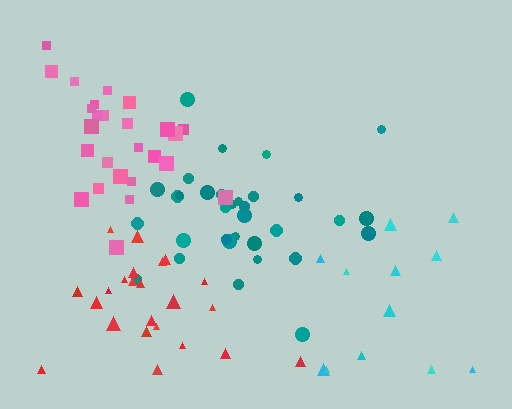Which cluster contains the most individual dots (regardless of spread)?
Teal (33).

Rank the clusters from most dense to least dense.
pink, teal, red, cyan.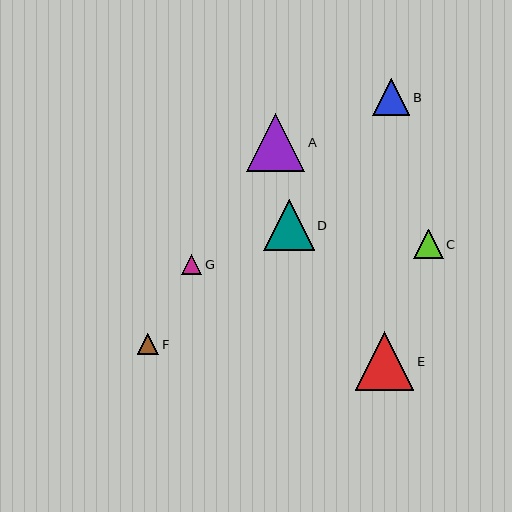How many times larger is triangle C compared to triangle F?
Triangle C is approximately 1.4 times the size of triangle F.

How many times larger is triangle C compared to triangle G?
Triangle C is approximately 1.5 times the size of triangle G.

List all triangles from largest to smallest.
From largest to smallest: E, A, D, B, C, F, G.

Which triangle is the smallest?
Triangle G is the smallest with a size of approximately 20 pixels.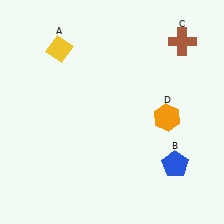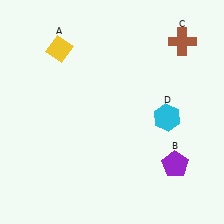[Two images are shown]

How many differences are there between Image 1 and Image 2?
There are 2 differences between the two images.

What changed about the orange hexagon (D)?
In Image 1, D is orange. In Image 2, it changed to cyan.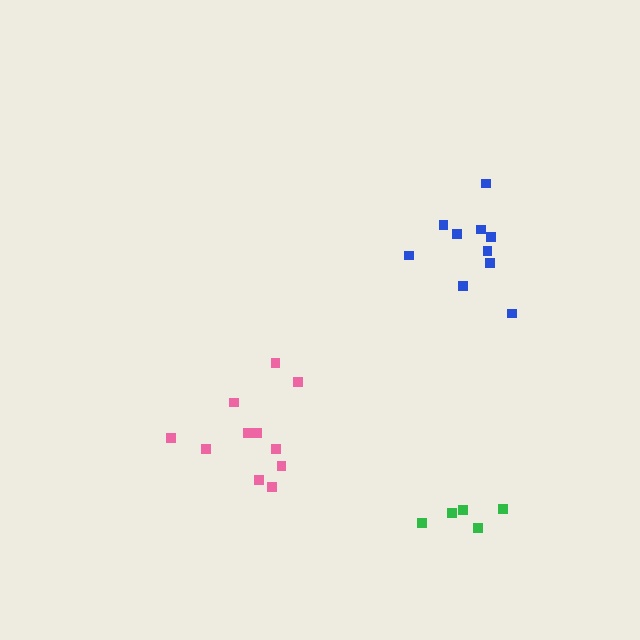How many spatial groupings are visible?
There are 3 spatial groupings.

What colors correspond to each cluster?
The clusters are colored: green, pink, blue.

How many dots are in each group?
Group 1: 5 dots, Group 2: 11 dots, Group 3: 10 dots (26 total).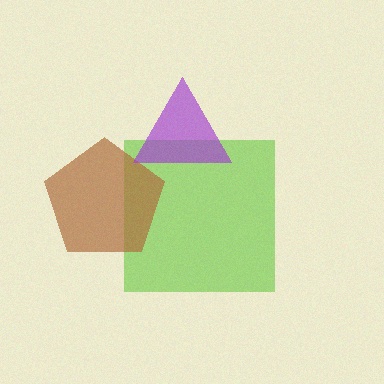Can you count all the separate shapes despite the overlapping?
Yes, there are 3 separate shapes.